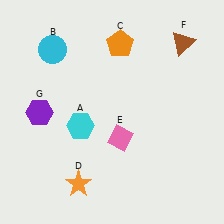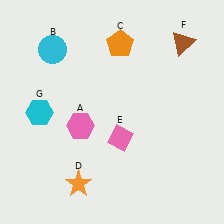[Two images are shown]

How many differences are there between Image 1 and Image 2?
There are 2 differences between the two images.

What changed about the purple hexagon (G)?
In Image 1, G is purple. In Image 2, it changed to cyan.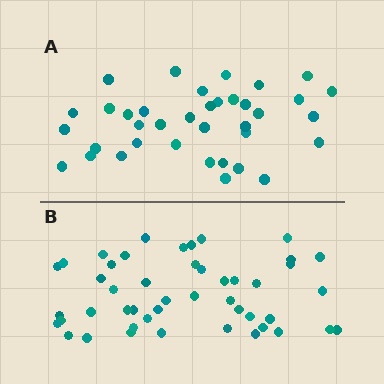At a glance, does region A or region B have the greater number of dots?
Region B (the bottom region) has more dots.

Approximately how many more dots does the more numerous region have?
Region B has roughly 10 or so more dots than region A.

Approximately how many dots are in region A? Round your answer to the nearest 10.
About 40 dots. (The exact count is 37, which rounds to 40.)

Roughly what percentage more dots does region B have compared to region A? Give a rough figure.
About 25% more.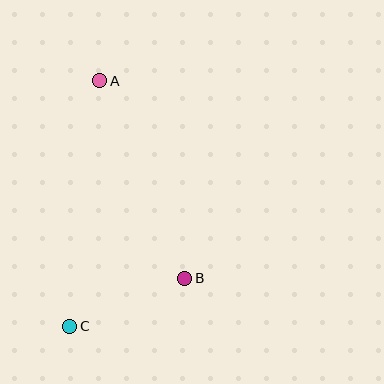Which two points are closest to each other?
Points B and C are closest to each other.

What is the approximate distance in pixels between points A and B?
The distance between A and B is approximately 215 pixels.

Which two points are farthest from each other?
Points A and C are farthest from each other.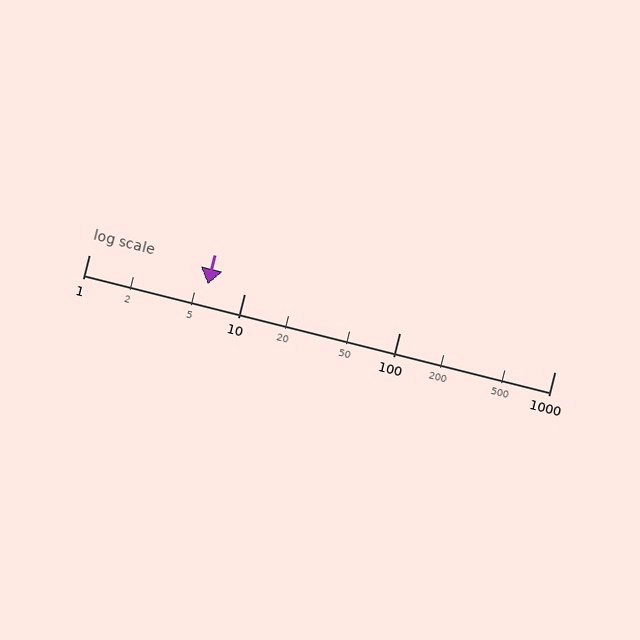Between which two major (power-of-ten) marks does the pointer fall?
The pointer is between 1 and 10.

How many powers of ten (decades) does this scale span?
The scale spans 3 decades, from 1 to 1000.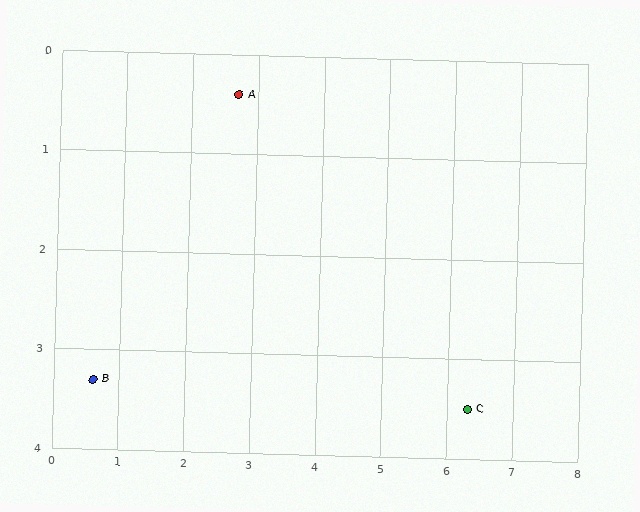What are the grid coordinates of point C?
Point C is at approximately (6.3, 3.5).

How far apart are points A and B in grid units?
Points A and B are about 3.6 grid units apart.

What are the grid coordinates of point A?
Point A is at approximately (2.7, 0.4).